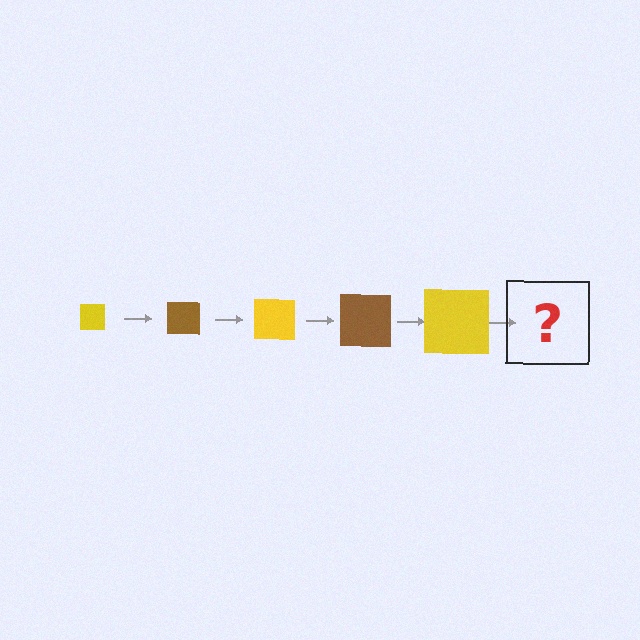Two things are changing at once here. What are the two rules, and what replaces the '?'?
The two rules are that the square grows larger each step and the color cycles through yellow and brown. The '?' should be a brown square, larger than the previous one.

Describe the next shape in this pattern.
It should be a brown square, larger than the previous one.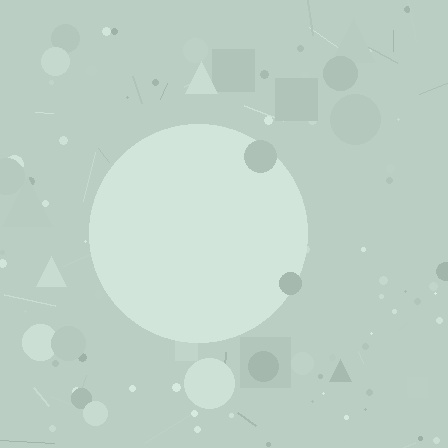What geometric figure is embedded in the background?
A circle is embedded in the background.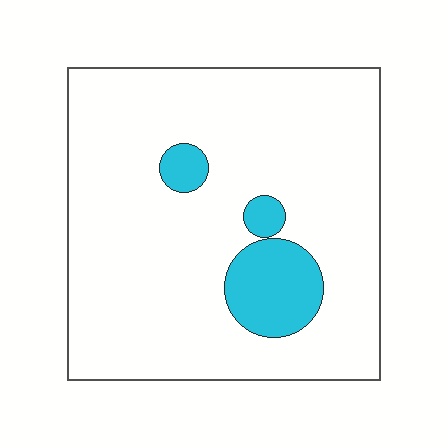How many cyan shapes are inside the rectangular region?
3.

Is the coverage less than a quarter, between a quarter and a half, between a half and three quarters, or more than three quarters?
Less than a quarter.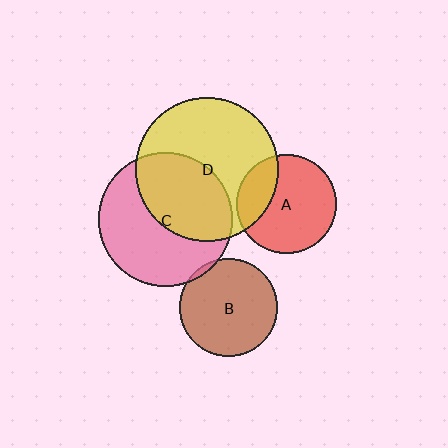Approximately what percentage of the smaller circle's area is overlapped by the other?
Approximately 45%.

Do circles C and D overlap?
Yes.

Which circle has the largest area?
Circle D (yellow).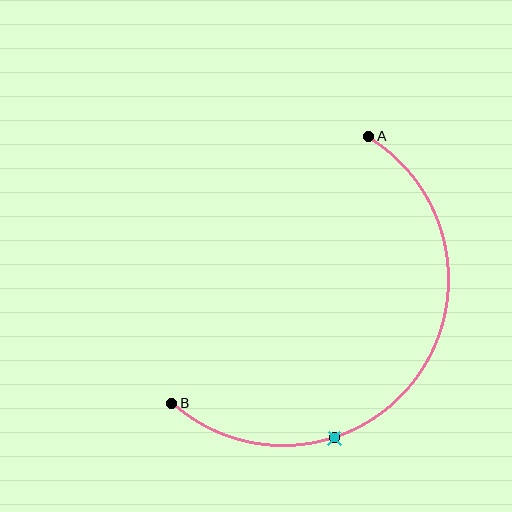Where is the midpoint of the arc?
The arc midpoint is the point on the curve farthest from the straight line joining A and B. It sits below and to the right of that line.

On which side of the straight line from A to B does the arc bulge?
The arc bulges below and to the right of the straight line connecting A and B.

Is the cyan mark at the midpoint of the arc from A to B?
No. The cyan mark lies on the arc but is closer to endpoint B. The arc midpoint would be at the point on the curve equidistant along the arc from both A and B.